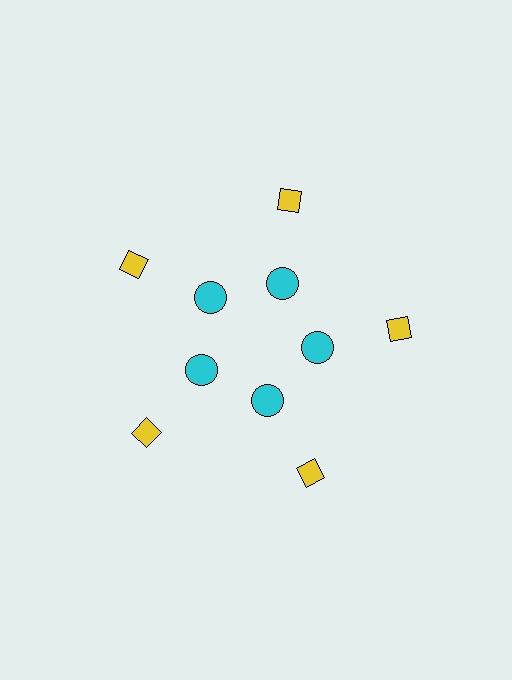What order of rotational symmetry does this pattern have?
This pattern has 5-fold rotational symmetry.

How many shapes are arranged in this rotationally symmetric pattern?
There are 10 shapes, arranged in 5 groups of 2.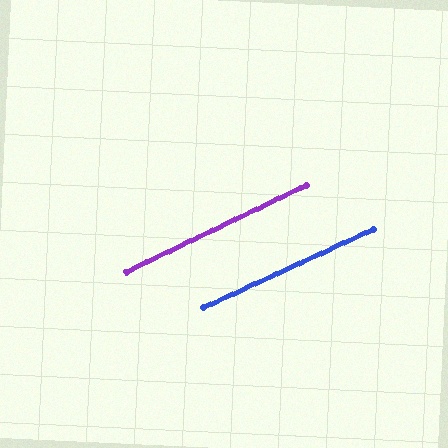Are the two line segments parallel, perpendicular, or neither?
Parallel — their directions differ by only 0.7°.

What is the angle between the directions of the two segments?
Approximately 1 degree.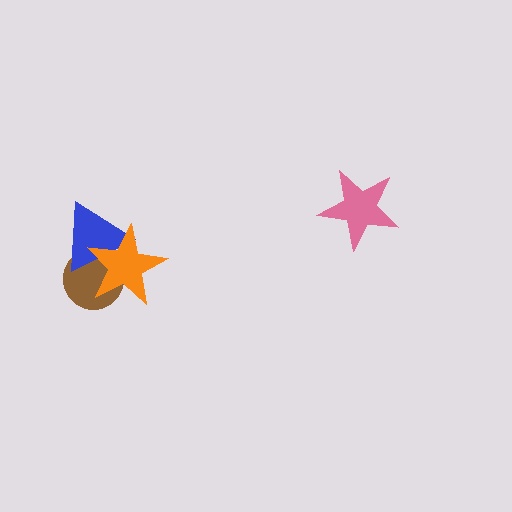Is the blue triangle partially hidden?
Yes, it is partially covered by another shape.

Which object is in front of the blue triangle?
The orange star is in front of the blue triangle.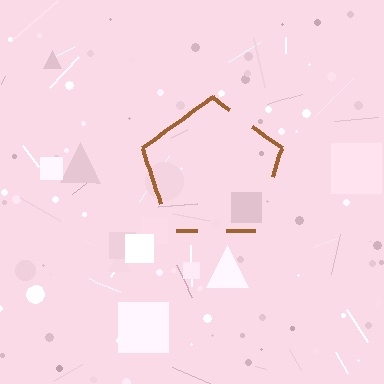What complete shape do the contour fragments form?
The contour fragments form a pentagon.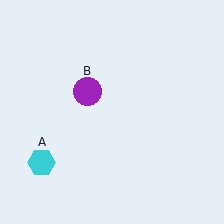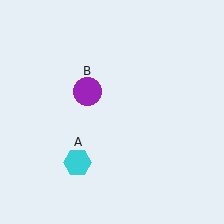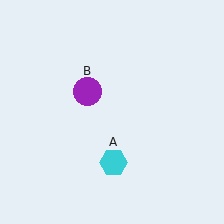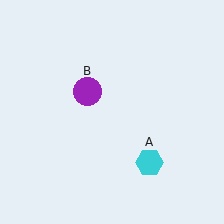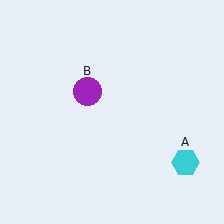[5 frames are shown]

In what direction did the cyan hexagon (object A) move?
The cyan hexagon (object A) moved right.